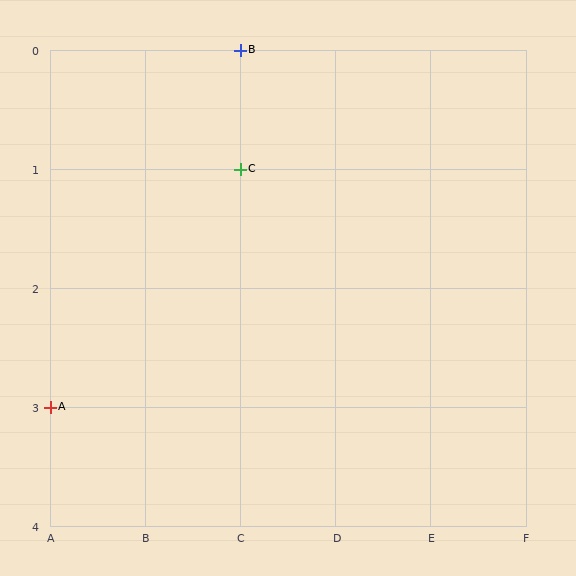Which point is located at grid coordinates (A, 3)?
Point A is at (A, 3).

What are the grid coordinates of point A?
Point A is at grid coordinates (A, 3).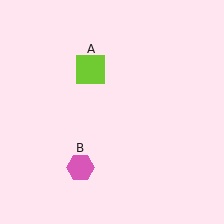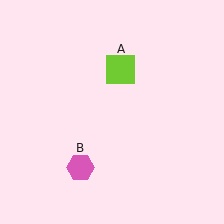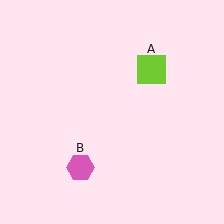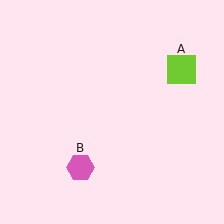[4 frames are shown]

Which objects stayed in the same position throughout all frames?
Pink hexagon (object B) remained stationary.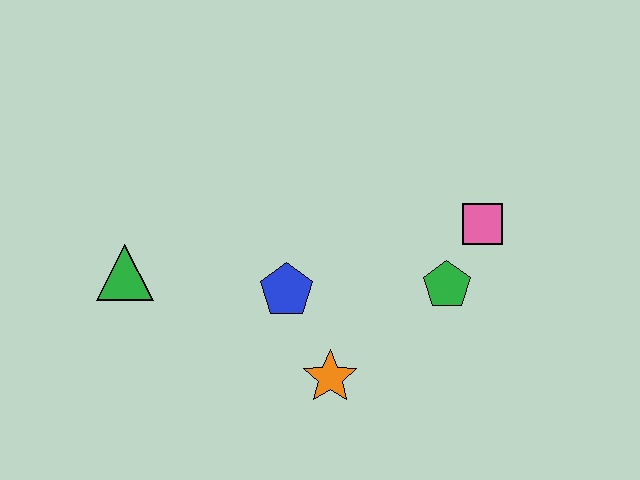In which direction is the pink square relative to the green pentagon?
The pink square is above the green pentagon.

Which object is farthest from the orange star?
The green triangle is farthest from the orange star.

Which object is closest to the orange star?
The blue pentagon is closest to the orange star.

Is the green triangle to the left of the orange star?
Yes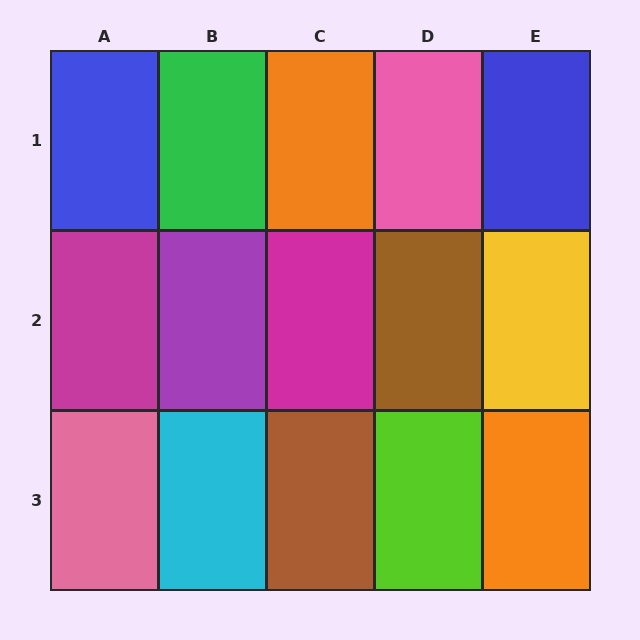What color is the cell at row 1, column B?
Green.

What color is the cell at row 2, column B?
Purple.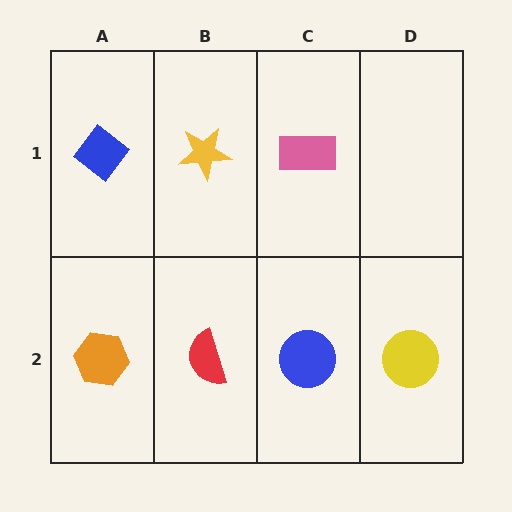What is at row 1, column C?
A pink rectangle.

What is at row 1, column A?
A blue diamond.